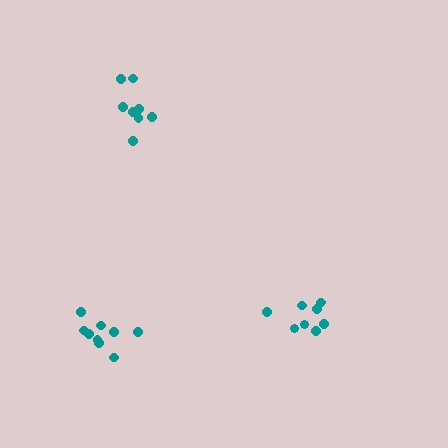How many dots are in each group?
Group 1: 8 dots, Group 2: 9 dots, Group 3: 8 dots (25 total).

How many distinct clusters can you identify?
There are 3 distinct clusters.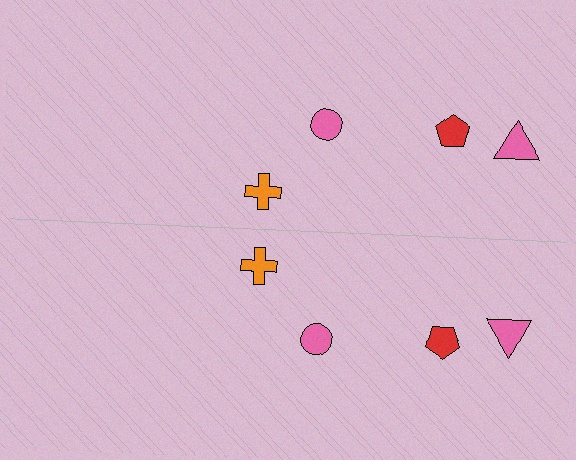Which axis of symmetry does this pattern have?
The pattern has a horizontal axis of symmetry running through the center of the image.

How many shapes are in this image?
There are 8 shapes in this image.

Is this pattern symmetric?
Yes, this pattern has bilateral (reflection) symmetry.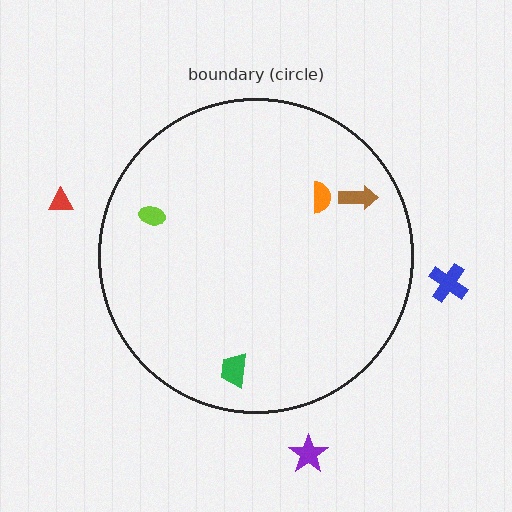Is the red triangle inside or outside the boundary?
Outside.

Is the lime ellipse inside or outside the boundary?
Inside.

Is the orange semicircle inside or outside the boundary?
Inside.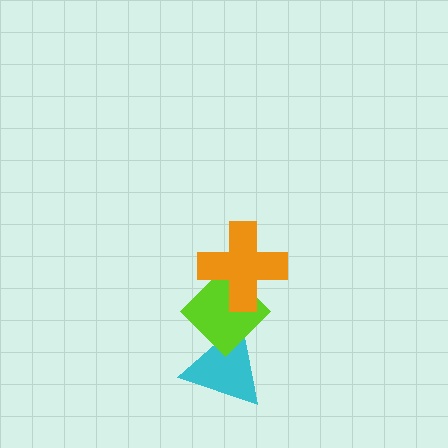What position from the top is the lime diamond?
The lime diamond is 2nd from the top.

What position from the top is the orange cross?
The orange cross is 1st from the top.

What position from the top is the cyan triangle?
The cyan triangle is 3rd from the top.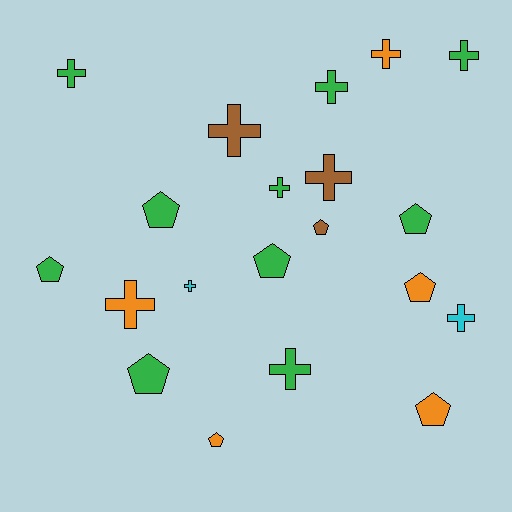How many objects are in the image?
There are 20 objects.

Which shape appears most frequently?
Cross, with 11 objects.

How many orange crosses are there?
There are 2 orange crosses.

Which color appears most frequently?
Green, with 10 objects.